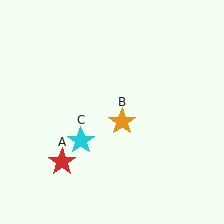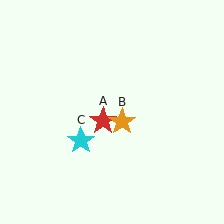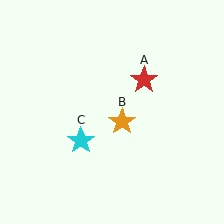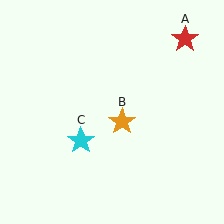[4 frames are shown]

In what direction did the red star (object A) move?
The red star (object A) moved up and to the right.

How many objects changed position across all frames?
1 object changed position: red star (object A).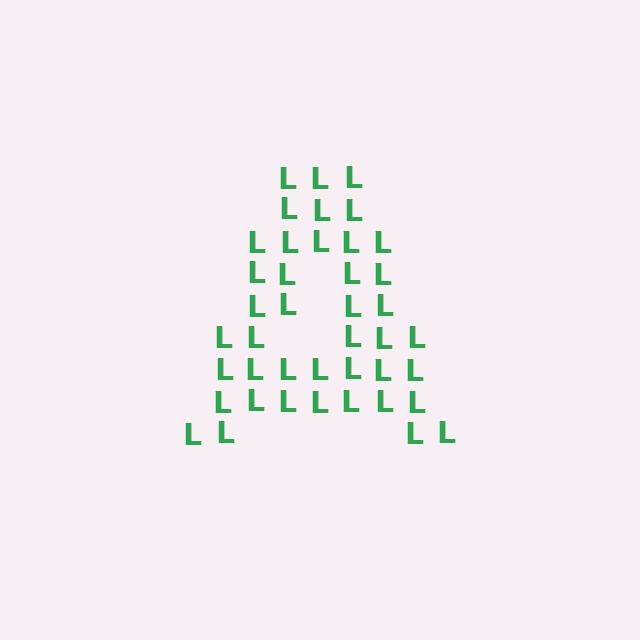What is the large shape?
The large shape is the letter A.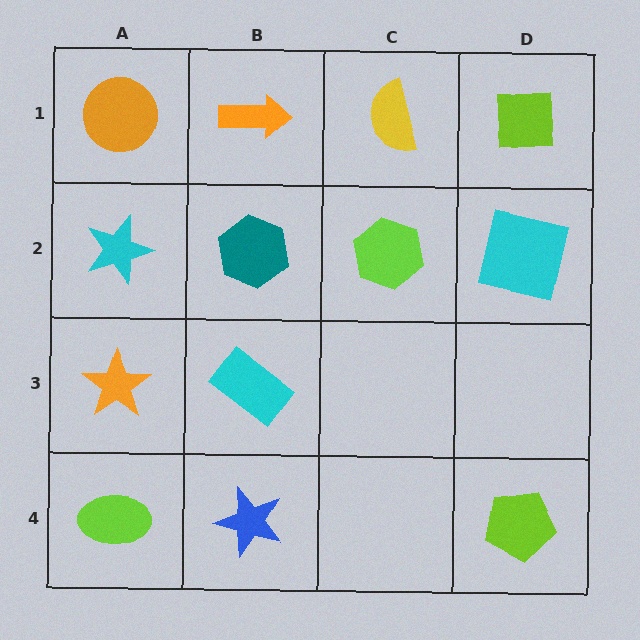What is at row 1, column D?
A lime square.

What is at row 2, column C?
A lime hexagon.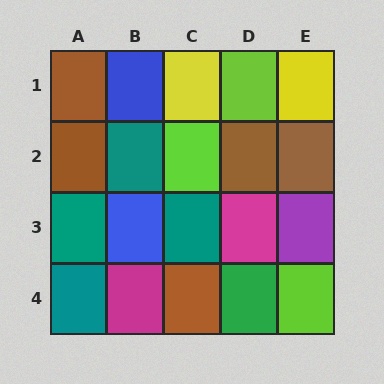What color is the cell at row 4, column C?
Brown.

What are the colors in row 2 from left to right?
Brown, teal, lime, brown, brown.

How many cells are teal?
4 cells are teal.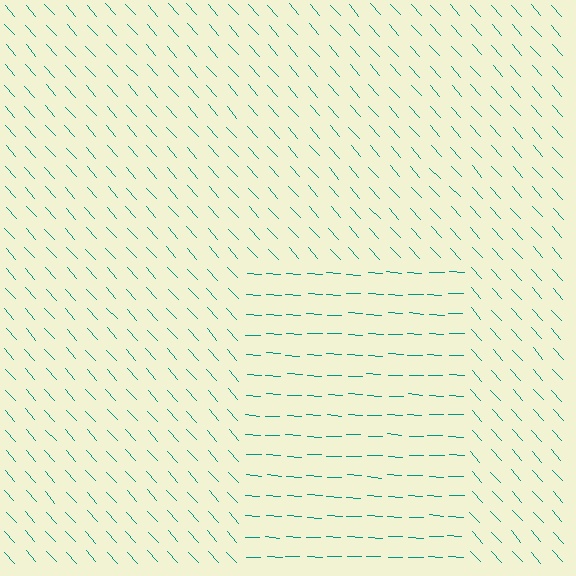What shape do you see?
I see a rectangle.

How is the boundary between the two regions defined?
The boundary is defined purely by a change in line orientation (approximately 45 degrees difference). All lines are the same color and thickness.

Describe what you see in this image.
The image is filled with small teal line segments. A rectangle region in the image has lines oriented differently from the surrounding lines, creating a visible texture boundary.